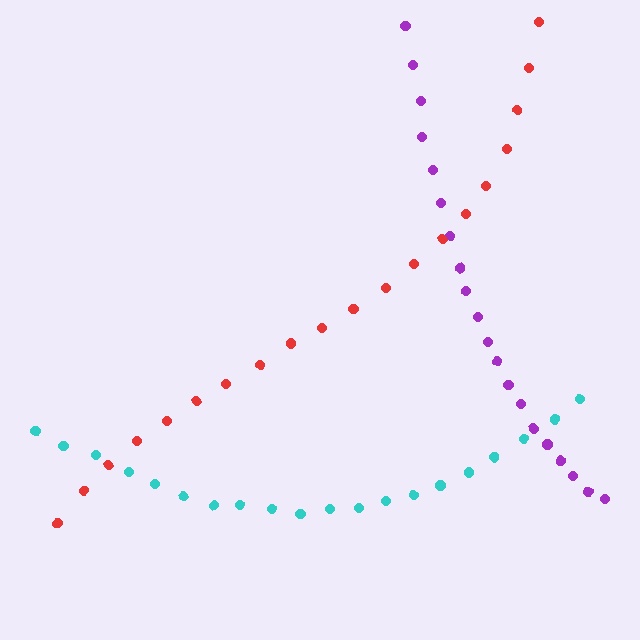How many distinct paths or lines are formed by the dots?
There are 3 distinct paths.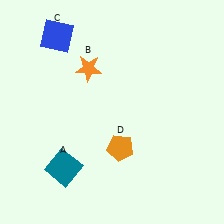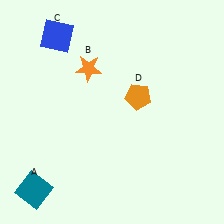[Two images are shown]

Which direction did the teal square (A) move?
The teal square (A) moved left.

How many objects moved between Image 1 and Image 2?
2 objects moved between the two images.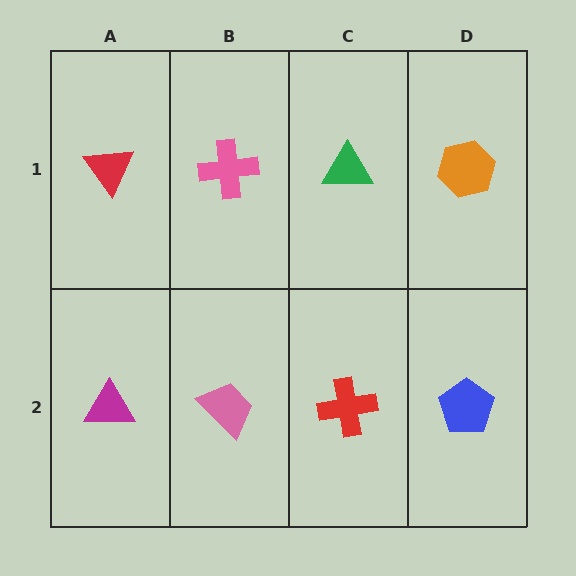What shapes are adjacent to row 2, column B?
A pink cross (row 1, column B), a magenta triangle (row 2, column A), a red cross (row 2, column C).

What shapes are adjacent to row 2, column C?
A green triangle (row 1, column C), a pink trapezoid (row 2, column B), a blue pentagon (row 2, column D).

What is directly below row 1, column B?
A pink trapezoid.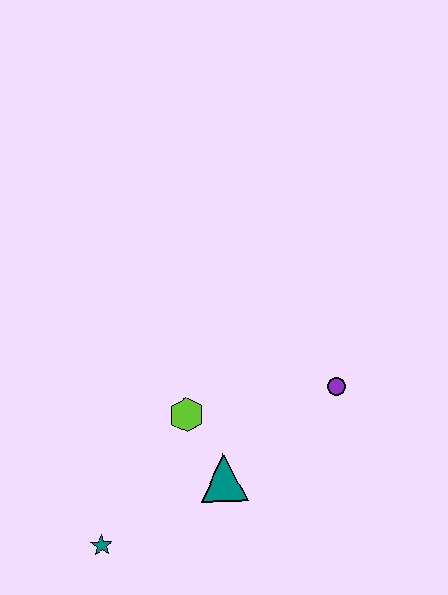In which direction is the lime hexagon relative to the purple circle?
The lime hexagon is to the left of the purple circle.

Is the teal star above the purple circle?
No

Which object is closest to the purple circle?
The teal triangle is closest to the purple circle.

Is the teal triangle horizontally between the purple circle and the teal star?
Yes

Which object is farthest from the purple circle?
The teal star is farthest from the purple circle.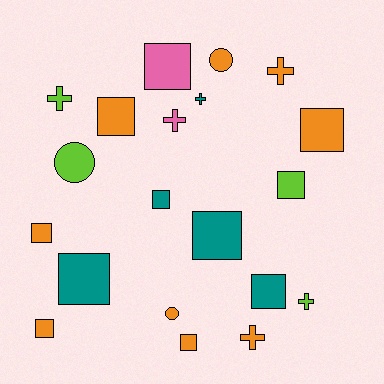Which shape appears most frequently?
Square, with 11 objects.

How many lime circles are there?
There is 1 lime circle.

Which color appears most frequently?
Orange, with 9 objects.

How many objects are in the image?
There are 20 objects.